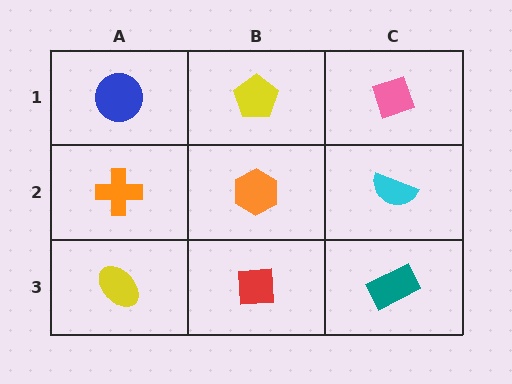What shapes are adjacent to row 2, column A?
A blue circle (row 1, column A), a yellow ellipse (row 3, column A), an orange hexagon (row 2, column B).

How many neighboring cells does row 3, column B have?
3.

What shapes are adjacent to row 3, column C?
A cyan semicircle (row 2, column C), a red square (row 3, column B).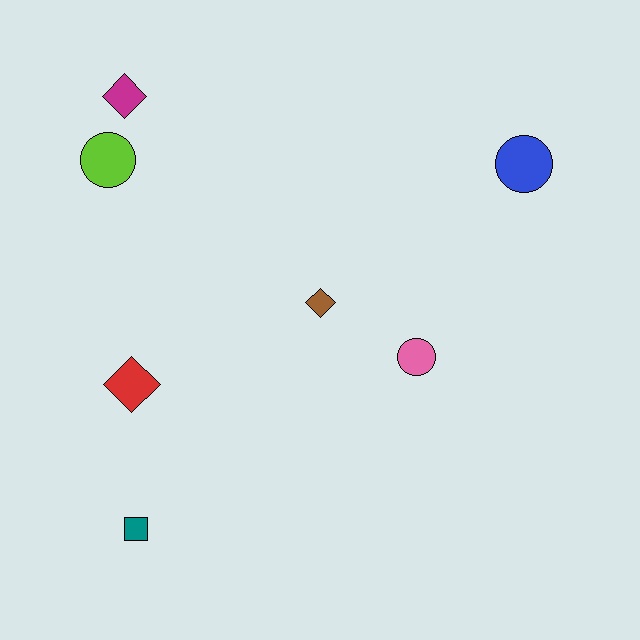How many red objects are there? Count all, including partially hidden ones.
There is 1 red object.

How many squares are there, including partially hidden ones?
There is 1 square.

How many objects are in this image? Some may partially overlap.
There are 7 objects.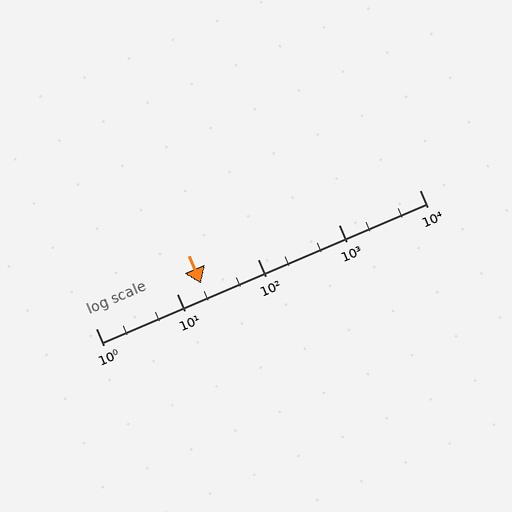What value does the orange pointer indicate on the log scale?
The pointer indicates approximately 20.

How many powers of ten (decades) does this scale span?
The scale spans 4 decades, from 1 to 10000.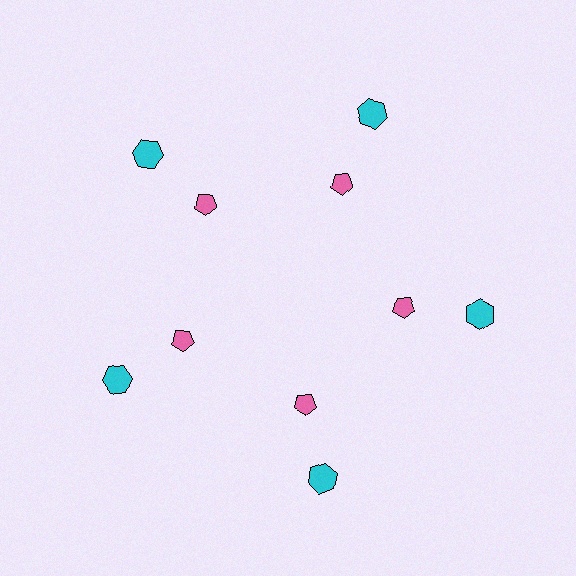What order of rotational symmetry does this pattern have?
This pattern has 5-fold rotational symmetry.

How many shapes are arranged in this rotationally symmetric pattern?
There are 10 shapes, arranged in 5 groups of 2.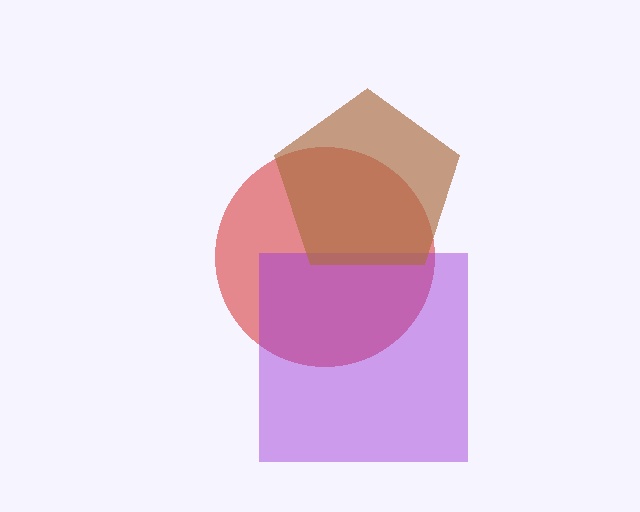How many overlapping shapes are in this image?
There are 3 overlapping shapes in the image.